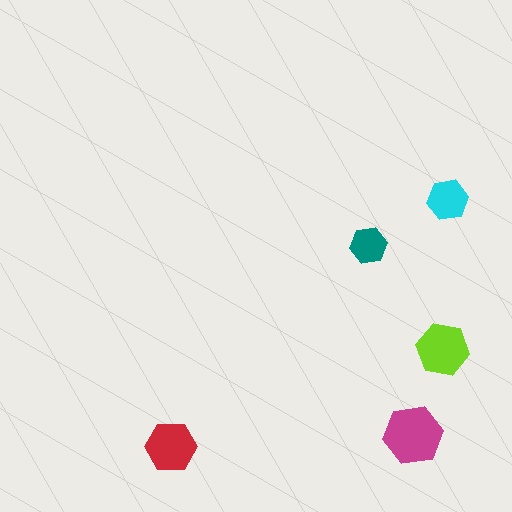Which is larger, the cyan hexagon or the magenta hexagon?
The magenta one.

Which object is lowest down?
The red hexagon is bottommost.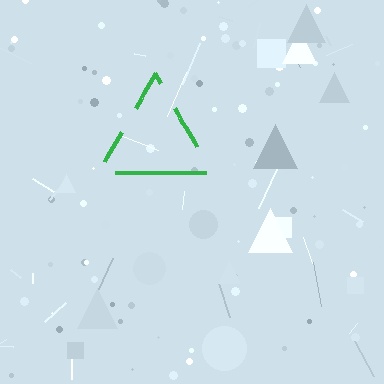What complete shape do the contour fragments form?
The contour fragments form a triangle.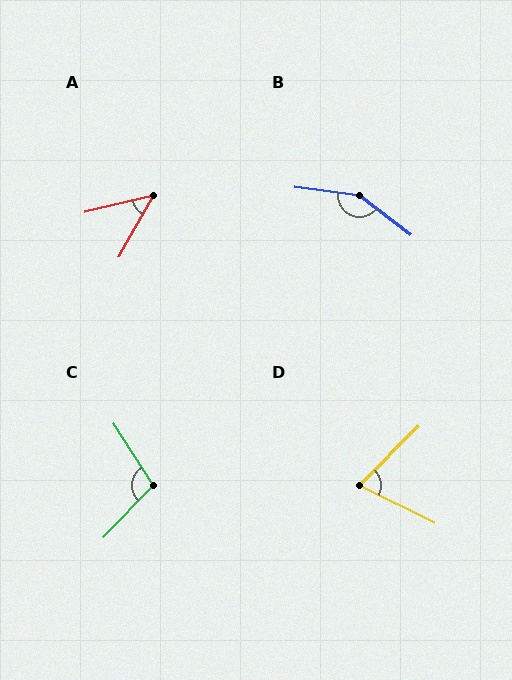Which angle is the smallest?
A, at approximately 47 degrees.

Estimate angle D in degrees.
Approximately 71 degrees.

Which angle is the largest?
B, at approximately 150 degrees.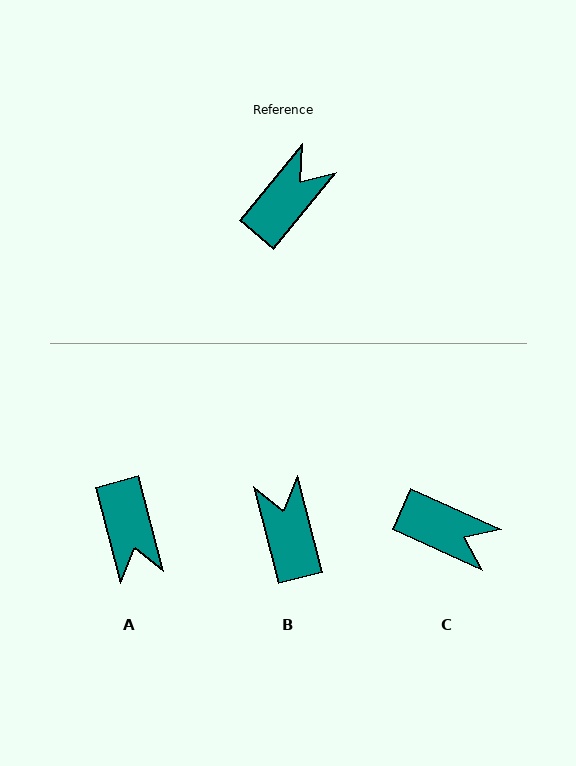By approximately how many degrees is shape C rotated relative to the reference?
Approximately 74 degrees clockwise.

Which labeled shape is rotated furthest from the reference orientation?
A, about 126 degrees away.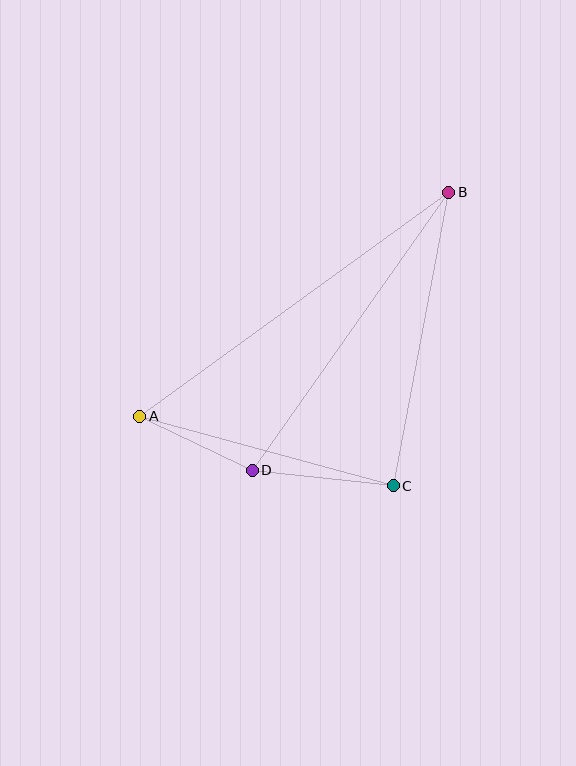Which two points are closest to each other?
Points A and D are closest to each other.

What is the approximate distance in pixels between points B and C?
The distance between B and C is approximately 299 pixels.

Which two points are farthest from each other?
Points A and B are farthest from each other.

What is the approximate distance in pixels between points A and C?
The distance between A and C is approximately 263 pixels.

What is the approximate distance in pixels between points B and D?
The distance between B and D is approximately 340 pixels.